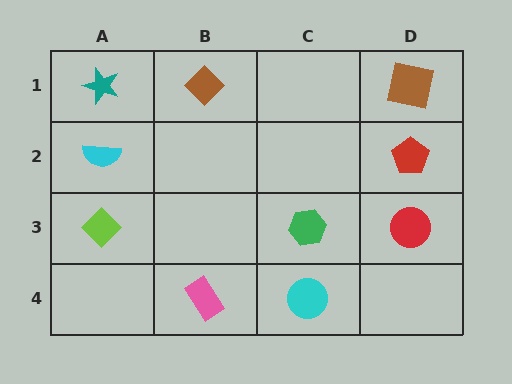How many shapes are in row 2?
2 shapes.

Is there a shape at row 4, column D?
No, that cell is empty.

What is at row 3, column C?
A green hexagon.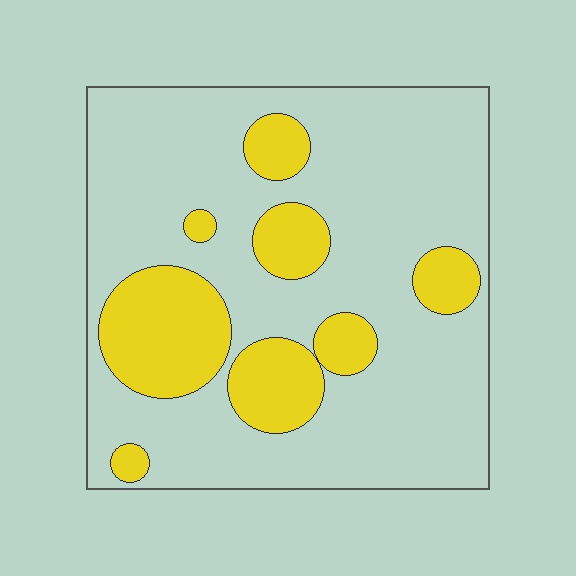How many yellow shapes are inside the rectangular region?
8.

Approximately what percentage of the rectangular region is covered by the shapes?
Approximately 25%.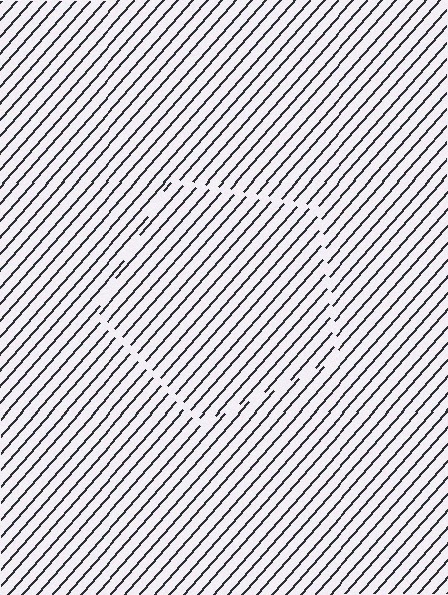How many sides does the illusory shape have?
5 sides — the line-ends trace a pentagon.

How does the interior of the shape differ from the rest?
The interior of the shape contains the same grating, shifted by half a period — the contour is defined by the phase discontinuity where line-ends from the inner and outer gratings abut.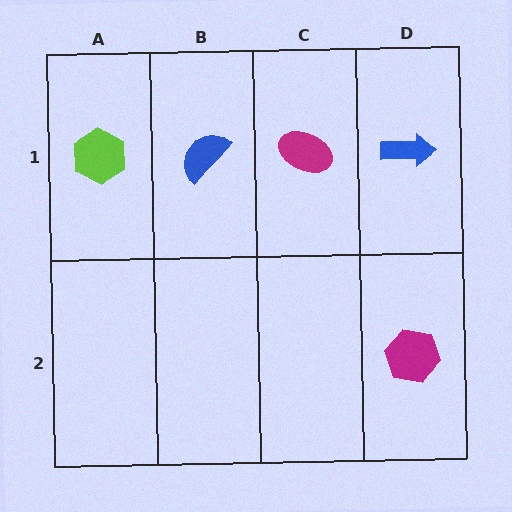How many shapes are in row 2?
1 shape.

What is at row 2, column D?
A magenta hexagon.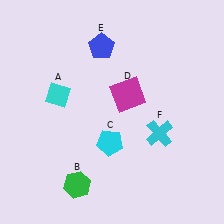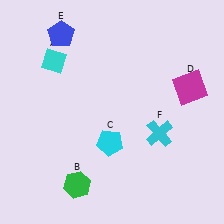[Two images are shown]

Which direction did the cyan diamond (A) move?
The cyan diamond (A) moved up.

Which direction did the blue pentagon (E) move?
The blue pentagon (E) moved left.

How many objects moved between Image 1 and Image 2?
3 objects moved between the two images.